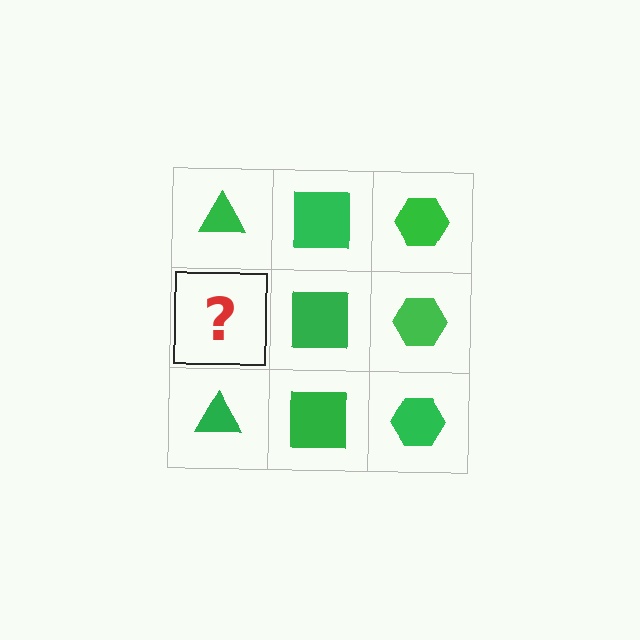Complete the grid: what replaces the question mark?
The question mark should be replaced with a green triangle.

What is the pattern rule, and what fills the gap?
The rule is that each column has a consistent shape. The gap should be filled with a green triangle.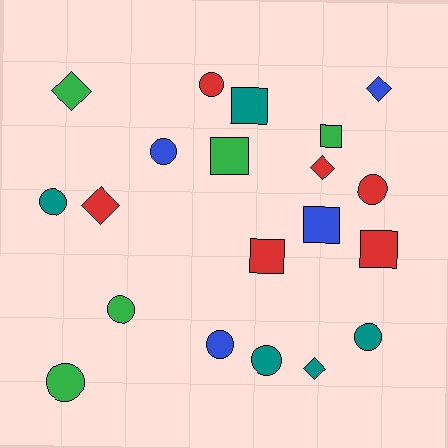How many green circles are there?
There are 2 green circles.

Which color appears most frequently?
Red, with 6 objects.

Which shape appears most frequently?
Circle, with 9 objects.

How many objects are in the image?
There are 20 objects.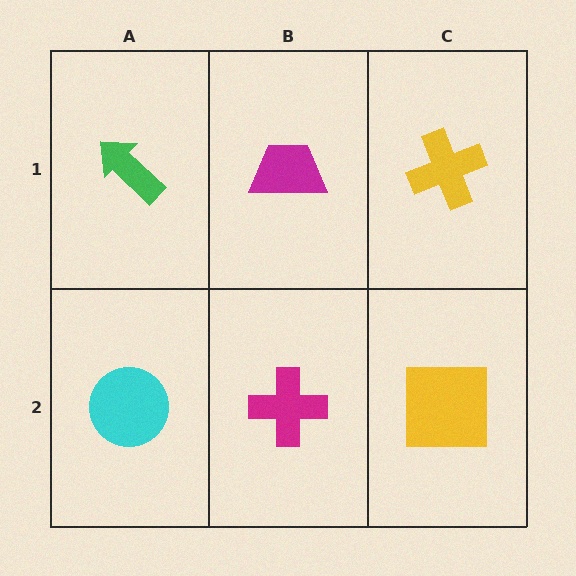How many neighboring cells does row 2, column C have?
2.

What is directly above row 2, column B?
A magenta trapezoid.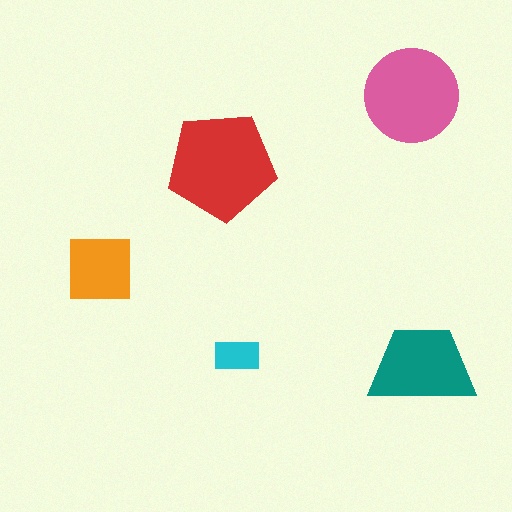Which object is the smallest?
The cyan rectangle.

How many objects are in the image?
There are 5 objects in the image.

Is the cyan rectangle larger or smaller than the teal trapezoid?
Smaller.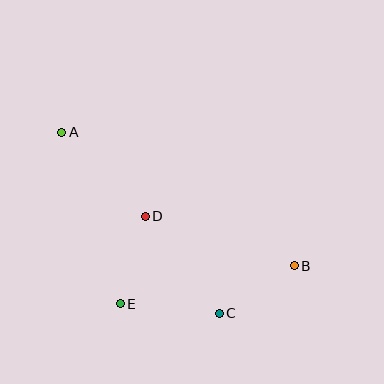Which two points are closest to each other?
Points B and C are closest to each other.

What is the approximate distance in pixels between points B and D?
The distance between B and D is approximately 157 pixels.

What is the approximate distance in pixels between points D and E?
The distance between D and E is approximately 91 pixels.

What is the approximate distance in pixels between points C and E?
The distance between C and E is approximately 99 pixels.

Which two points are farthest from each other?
Points A and B are farthest from each other.